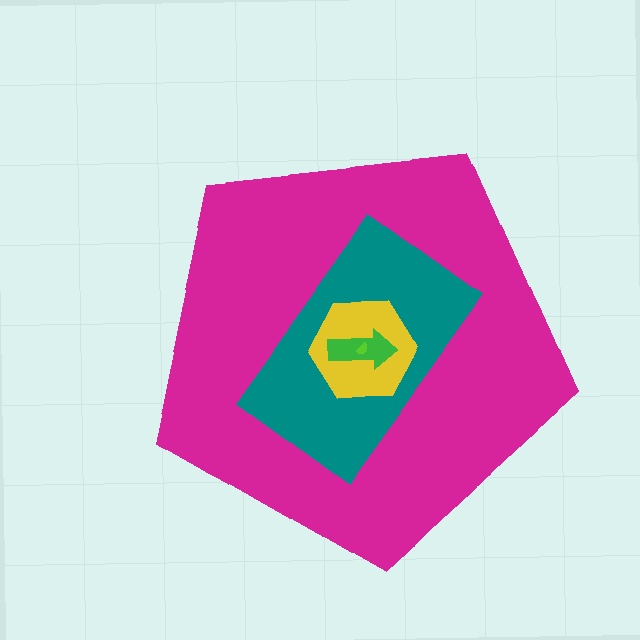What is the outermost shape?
The magenta pentagon.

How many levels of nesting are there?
5.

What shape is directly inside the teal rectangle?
The yellow hexagon.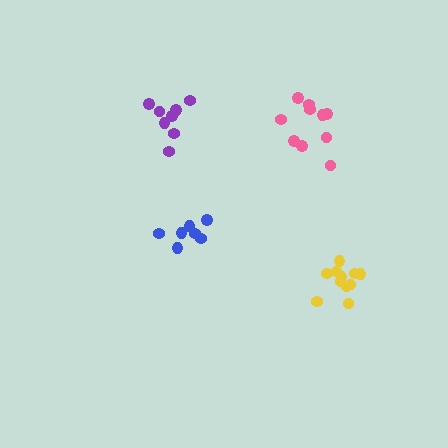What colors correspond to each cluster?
The clusters are colored: yellow, purple, blue, pink.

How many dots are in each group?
Group 1: 11 dots, Group 2: 9 dots, Group 3: 7 dots, Group 4: 10 dots (37 total).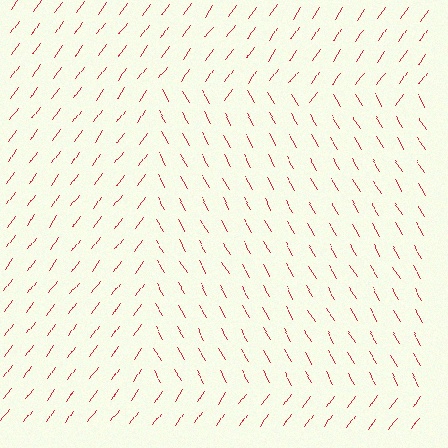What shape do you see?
I see a rectangle.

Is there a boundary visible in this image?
Yes, there is a texture boundary formed by a change in line orientation.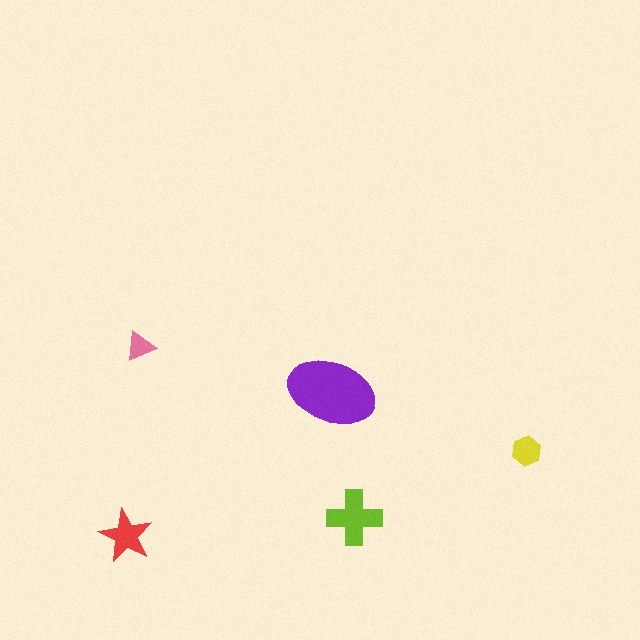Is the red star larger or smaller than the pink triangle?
Larger.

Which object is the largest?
The purple ellipse.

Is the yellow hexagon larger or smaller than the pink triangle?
Larger.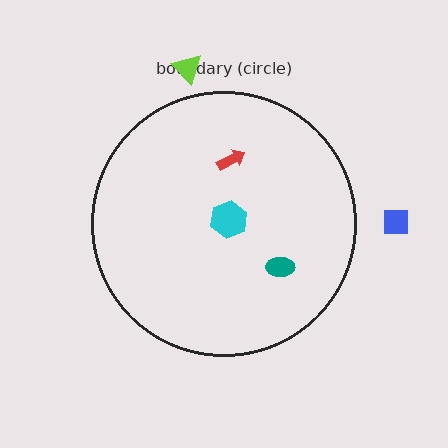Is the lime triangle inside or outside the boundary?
Outside.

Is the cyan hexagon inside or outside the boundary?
Inside.